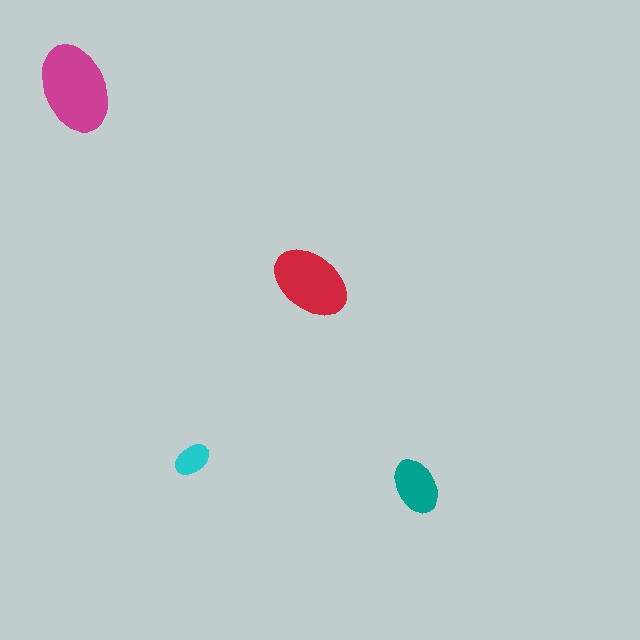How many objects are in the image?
There are 4 objects in the image.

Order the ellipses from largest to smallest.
the magenta one, the red one, the teal one, the cyan one.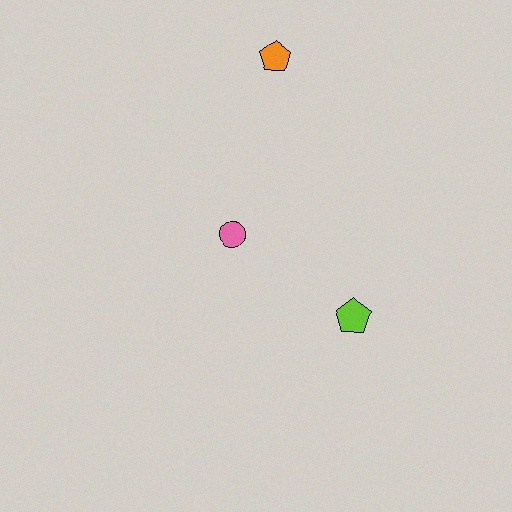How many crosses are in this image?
There are no crosses.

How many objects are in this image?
There are 3 objects.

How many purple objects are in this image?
There are no purple objects.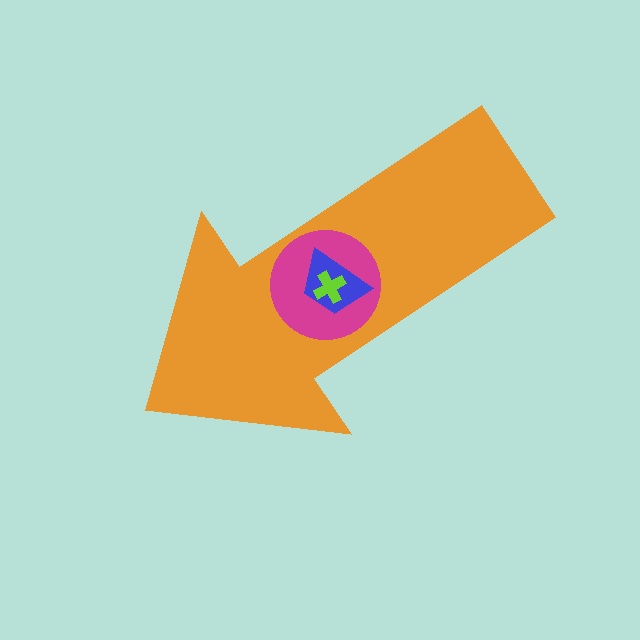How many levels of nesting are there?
4.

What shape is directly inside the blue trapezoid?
The lime cross.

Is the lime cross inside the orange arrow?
Yes.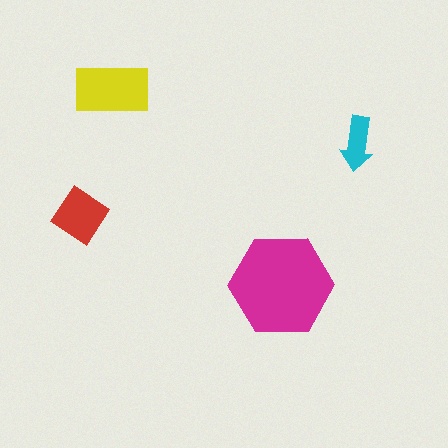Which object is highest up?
The yellow rectangle is topmost.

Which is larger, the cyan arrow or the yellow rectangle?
The yellow rectangle.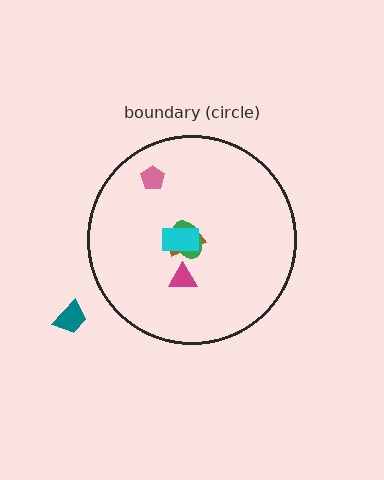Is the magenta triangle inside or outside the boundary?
Inside.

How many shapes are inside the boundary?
5 inside, 1 outside.